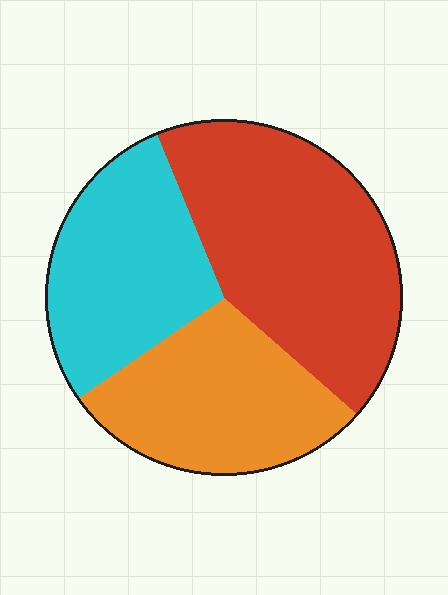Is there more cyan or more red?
Red.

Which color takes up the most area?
Red, at roughly 45%.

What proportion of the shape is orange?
Orange covers 29% of the shape.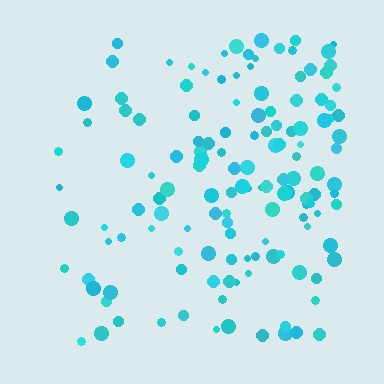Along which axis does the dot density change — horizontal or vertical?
Horizontal.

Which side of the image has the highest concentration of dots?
The right.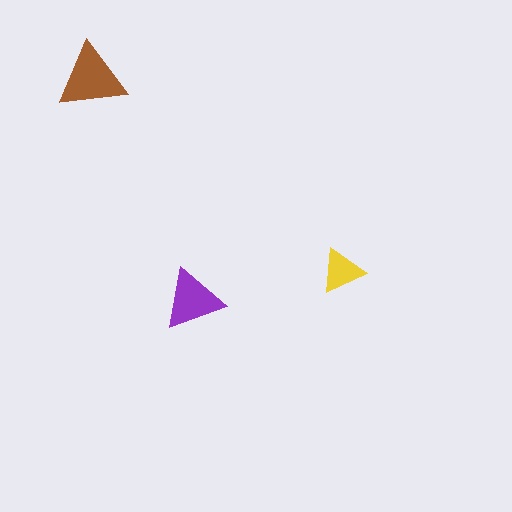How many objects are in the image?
There are 3 objects in the image.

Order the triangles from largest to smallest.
the brown one, the purple one, the yellow one.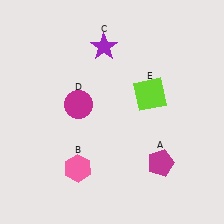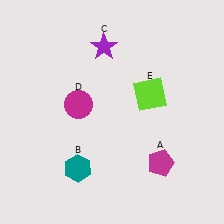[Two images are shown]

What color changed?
The hexagon (B) changed from pink in Image 1 to teal in Image 2.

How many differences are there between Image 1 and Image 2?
There is 1 difference between the two images.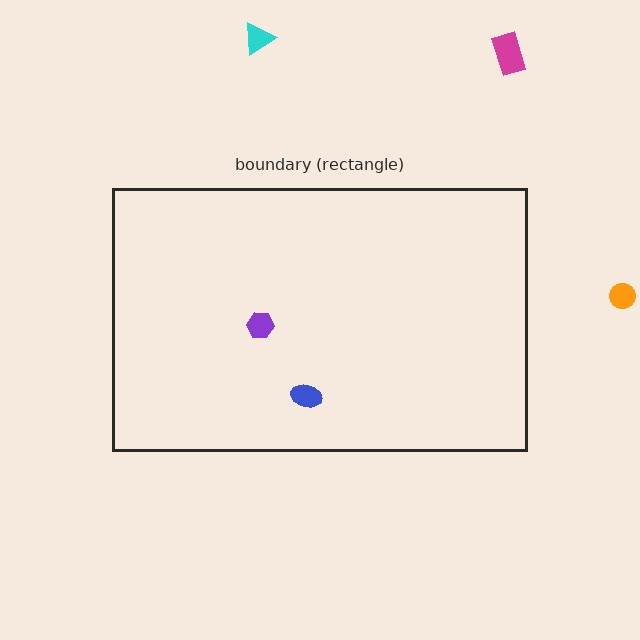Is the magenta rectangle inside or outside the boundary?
Outside.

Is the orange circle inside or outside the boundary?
Outside.